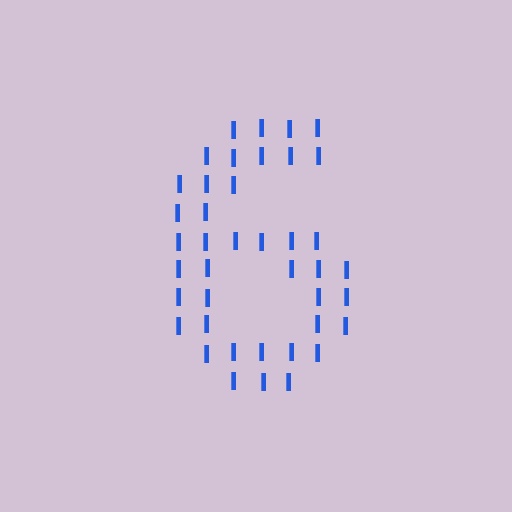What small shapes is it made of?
It is made of small letter I's.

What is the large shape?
The large shape is the digit 6.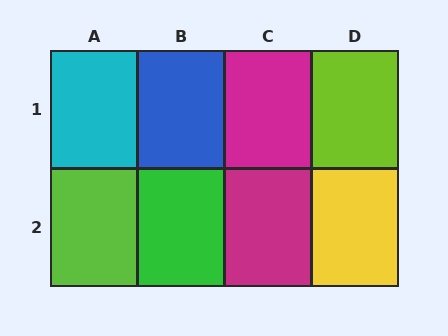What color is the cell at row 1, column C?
Magenta.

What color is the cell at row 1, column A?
Cyan.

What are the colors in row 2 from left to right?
Lime, green, magenta, yellow.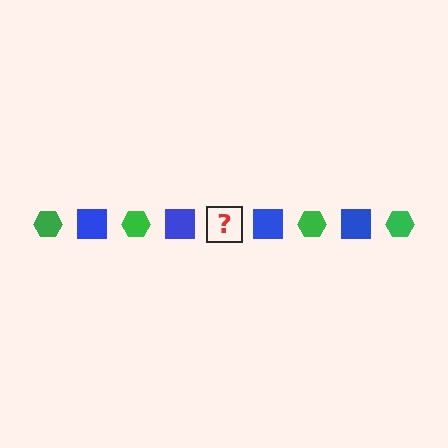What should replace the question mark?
The question mark should be replaced with a green hexagon.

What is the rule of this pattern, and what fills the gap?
The rule is that the pattern alternates between green hexagon and blue square. The gap should be filled with a green hexagon.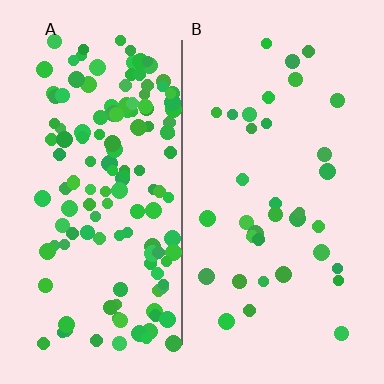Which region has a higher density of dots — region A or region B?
A (the left).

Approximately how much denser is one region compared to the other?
Approximately 3.9× — region A over region B.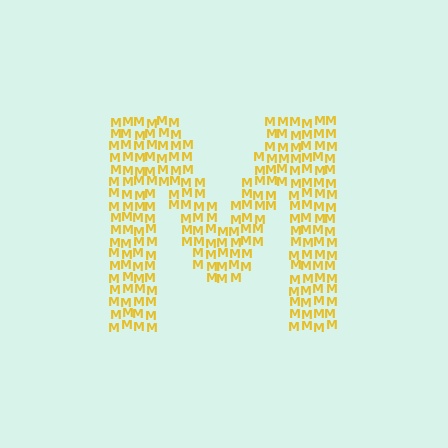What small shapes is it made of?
It is made of small letter M's.